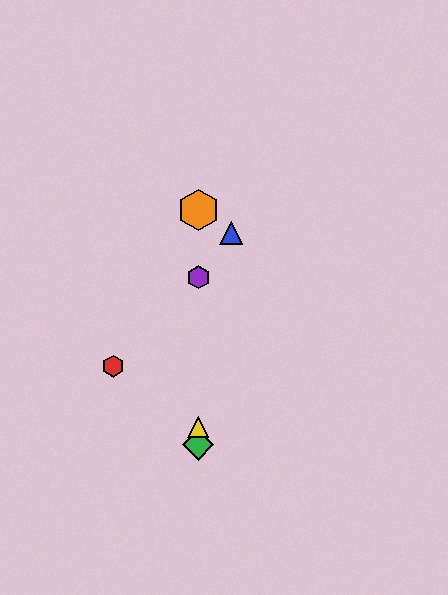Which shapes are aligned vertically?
The green diamond, the yellow triangle, the purple hexagon, the orange hexagon are aligned vertically.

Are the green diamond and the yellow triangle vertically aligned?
Yes, both are at x≈198.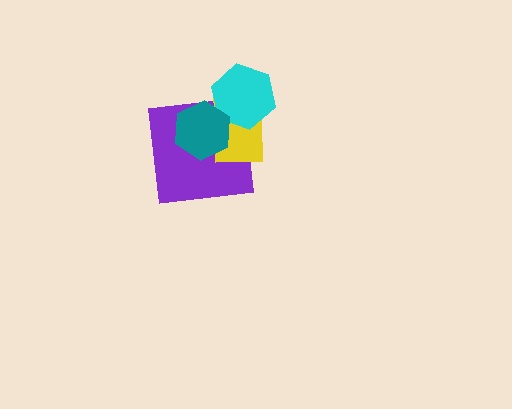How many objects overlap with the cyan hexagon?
3 objects overlap with the cyan hexagon.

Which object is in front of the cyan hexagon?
The teal hexagon is in front of the cyan hexagon.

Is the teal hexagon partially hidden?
No, no other shape covers it.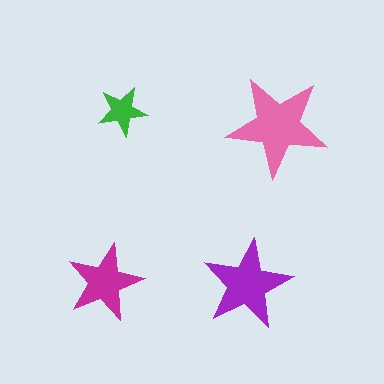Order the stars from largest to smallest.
the pink one, the purple one, the magenta one, the green one.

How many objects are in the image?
There are 4 objects in the image.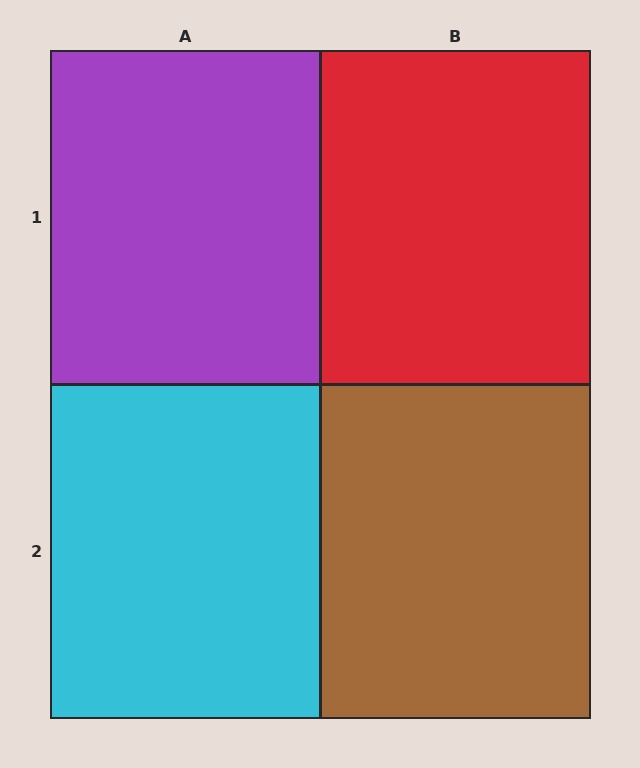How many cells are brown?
1 cell is brown.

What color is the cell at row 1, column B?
Red.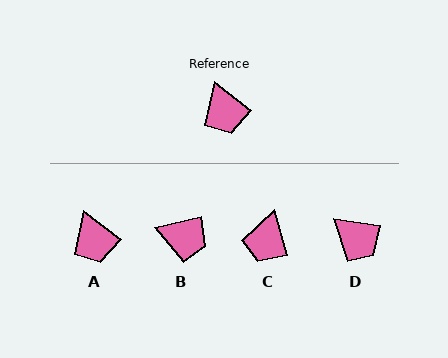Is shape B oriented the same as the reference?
No, it is off by about 51 degrees.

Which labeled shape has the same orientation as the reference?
A.